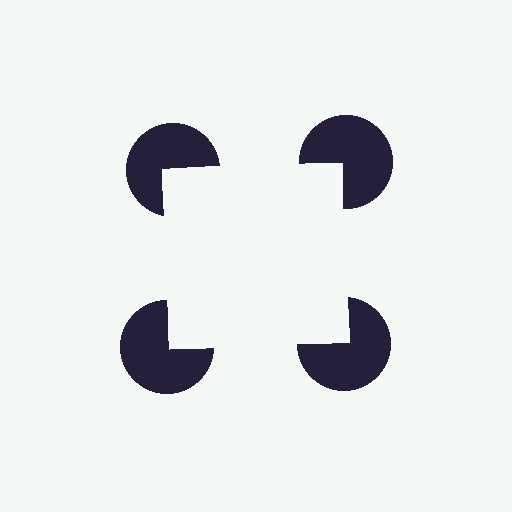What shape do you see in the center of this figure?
An illusory square — its edges are inferred from the aligned wedge cuts in the pac-man discs, not physically drawn.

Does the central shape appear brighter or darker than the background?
It typically appears slightly brighter than the background, even though no actual brightness change is drawn.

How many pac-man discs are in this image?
There are 4 — one at each vertex of the illusory square.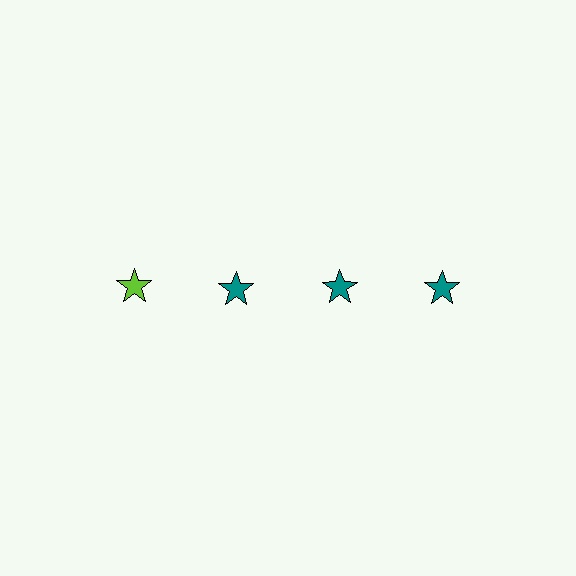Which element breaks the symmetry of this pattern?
The lime star in the top row, leftmost column breaks the symmetry. All other shapes are teal stars.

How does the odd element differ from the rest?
It has a different color: lime instead of teal.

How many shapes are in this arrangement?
There are 4 shapes arranged in a grid pattern.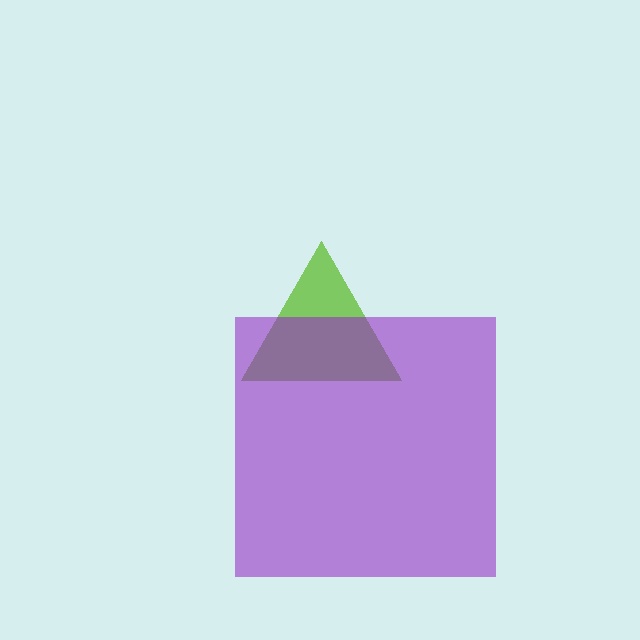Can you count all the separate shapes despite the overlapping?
Yes, there are 2 separate shapes.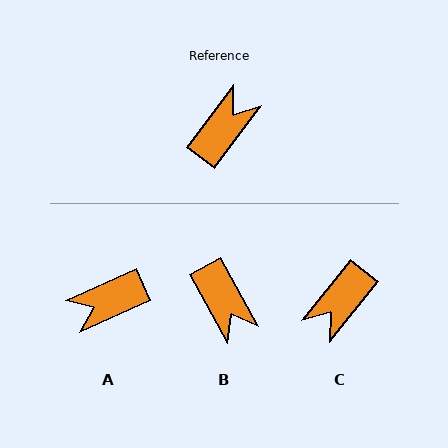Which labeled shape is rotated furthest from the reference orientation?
C, about 178 degrees away.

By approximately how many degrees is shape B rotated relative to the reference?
Approximately 115 degrees clockwise.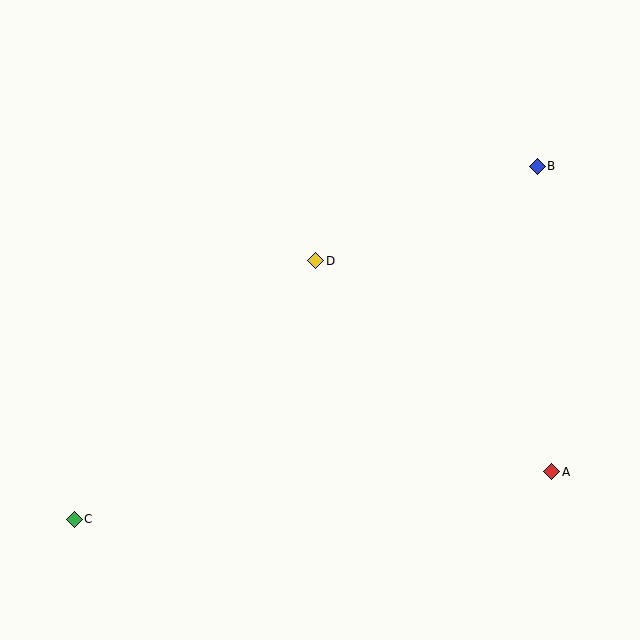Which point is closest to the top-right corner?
Point B is closest to the top-right corner.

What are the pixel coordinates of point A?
Point A is at (552, 472).